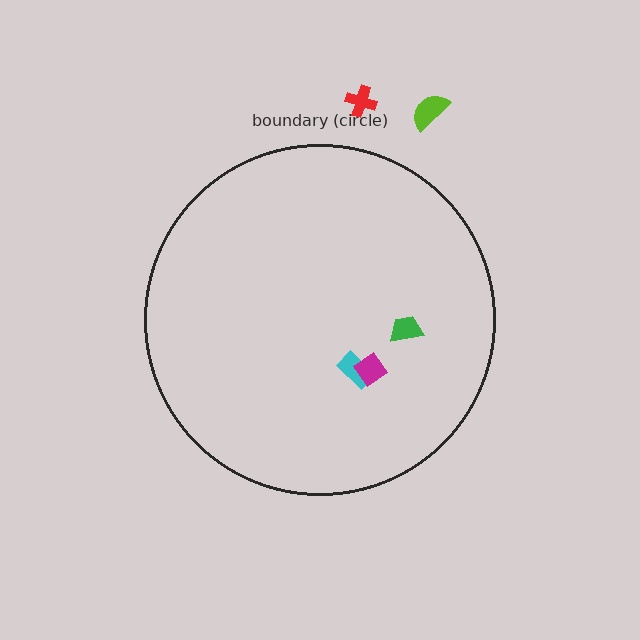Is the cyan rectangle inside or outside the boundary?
Inside.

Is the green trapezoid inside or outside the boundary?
Inside.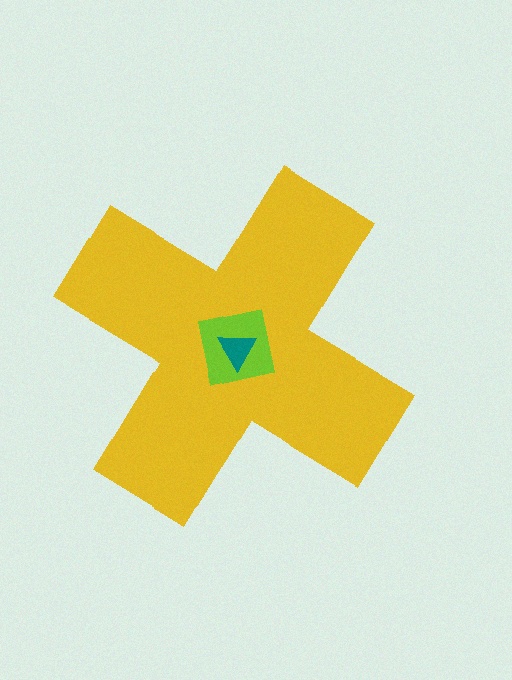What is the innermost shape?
The teal triangle.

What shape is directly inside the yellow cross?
The lime square.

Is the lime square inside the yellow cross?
Yes.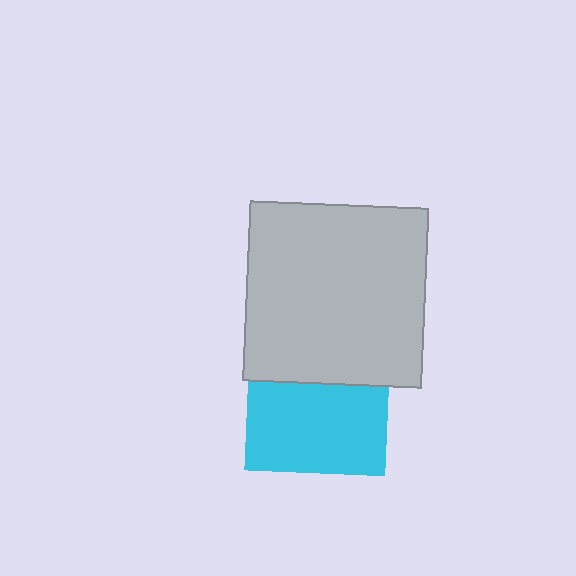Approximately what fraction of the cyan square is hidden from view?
Roughly 37% of the cyan square is hidden behind the light gray square.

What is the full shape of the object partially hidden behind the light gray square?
The partially hidden object is a cyan square.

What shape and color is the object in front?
The object in front is a light gray square.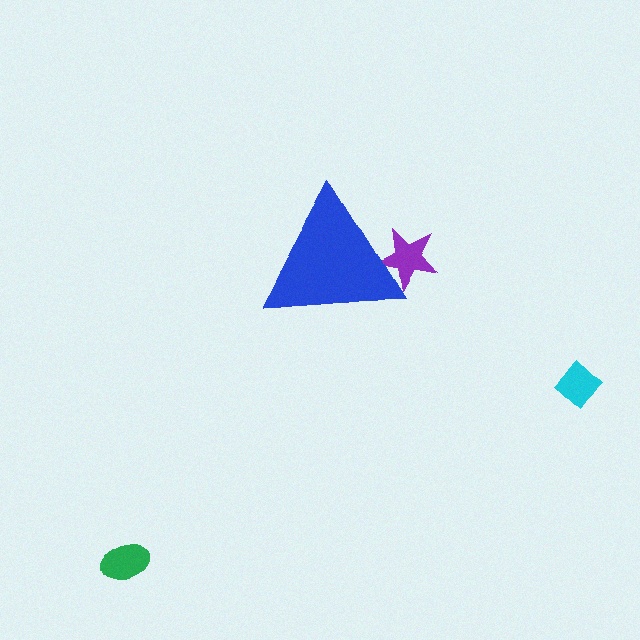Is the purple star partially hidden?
Yes, the purple star is partially hidden behind the blue triangle.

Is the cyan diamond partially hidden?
No, the cyan diamond is fully visible.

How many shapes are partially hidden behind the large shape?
1 shape is partially hidden.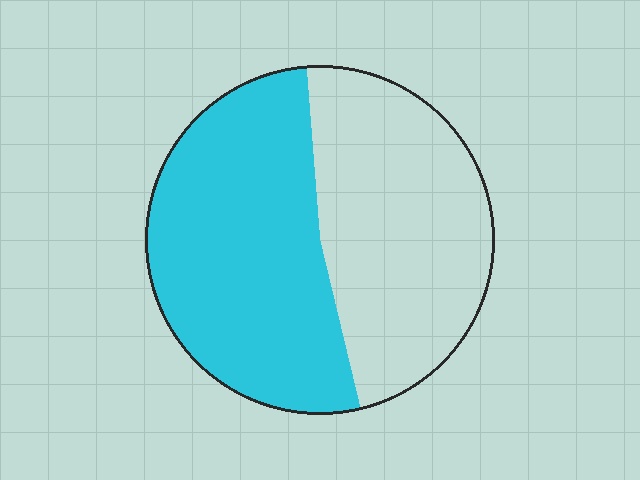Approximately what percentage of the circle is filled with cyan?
Approximately 55%.